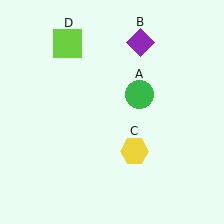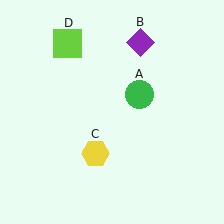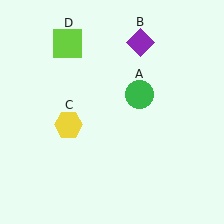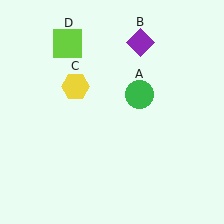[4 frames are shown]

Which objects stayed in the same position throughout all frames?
Green circle (object A) and purple diamond (object B) and lime square (object D) remained stationary.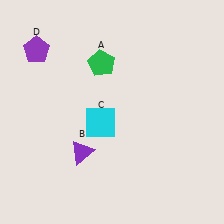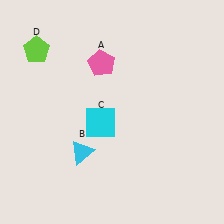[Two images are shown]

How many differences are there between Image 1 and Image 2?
There are 3 differences between the two images.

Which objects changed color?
A changed from green to pink. B changed from purple to cyan. D changed from purple to lime.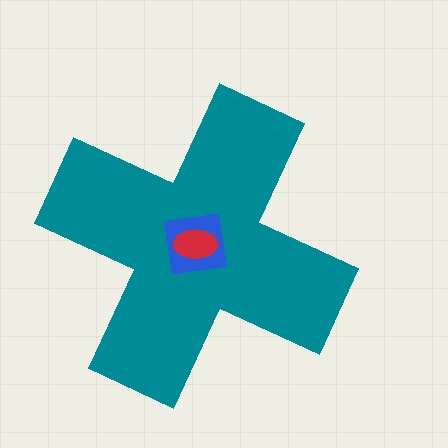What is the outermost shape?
The teal cross.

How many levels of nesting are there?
3.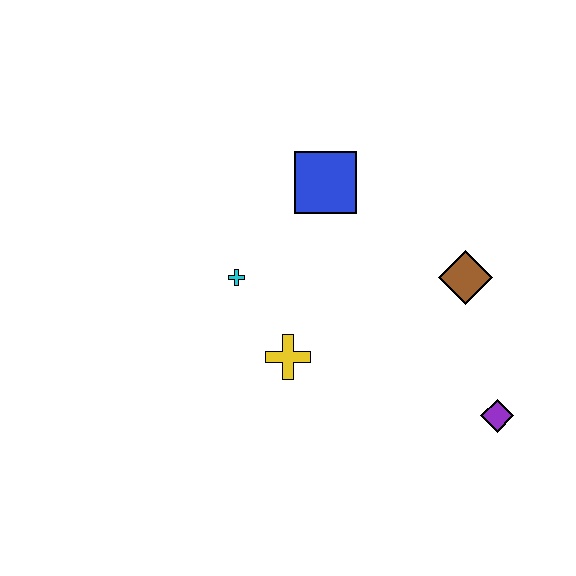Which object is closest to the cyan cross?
The yellow cross is closest to the cyan cross.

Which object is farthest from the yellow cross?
The purple diamond is farthest from the yellow cross.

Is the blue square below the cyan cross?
No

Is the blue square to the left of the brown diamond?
Yes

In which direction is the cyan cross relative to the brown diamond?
The cyan cross is to the left of the brown diamond.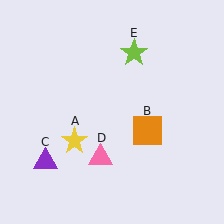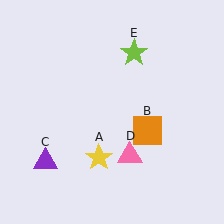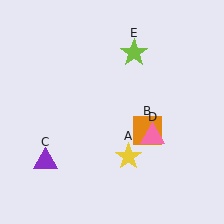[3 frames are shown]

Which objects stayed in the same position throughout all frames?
Orange square (object B) and purple triangle (object C) and lime star (object E) remained stationary.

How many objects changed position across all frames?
2 objects changed position: yellow star (object A), pink triangle (object D).